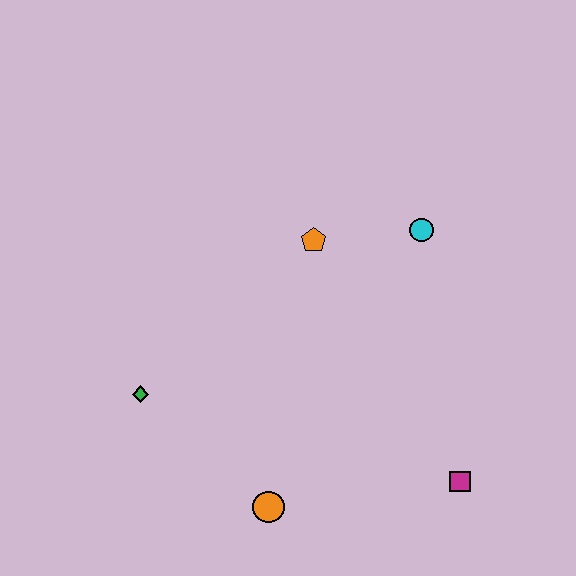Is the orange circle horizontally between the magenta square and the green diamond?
Yes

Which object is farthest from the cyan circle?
The green diamond is farthest from the cyan circle.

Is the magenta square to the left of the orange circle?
No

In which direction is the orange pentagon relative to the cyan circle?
The orange pentagon is to the left of the cyan circle.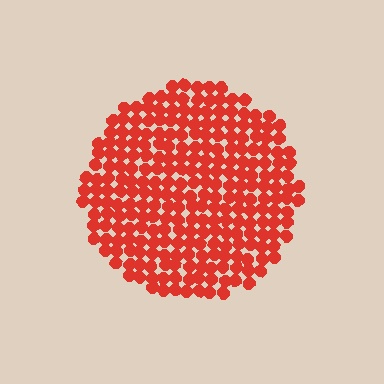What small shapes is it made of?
It is made of small circles.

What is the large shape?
The large shape is a circle.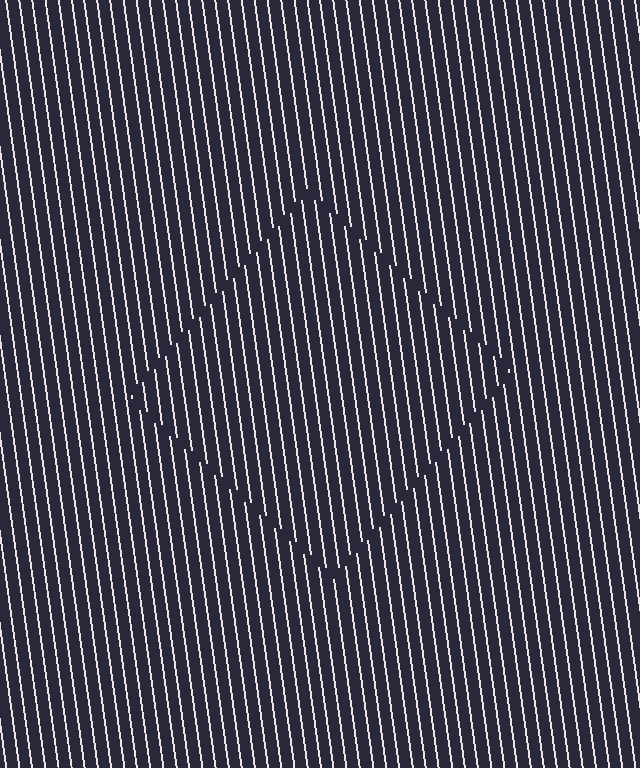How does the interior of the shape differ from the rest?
The interior of the shape contains the same grating, shifted by half a period — the contour is defined by the phase discontinuity where line-ends from the inner and outer gratings abut.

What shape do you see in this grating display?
An illusory square. The interior of the shape contains the same grating, shifted by half a period — the contour is defined by the phase discontinuity where line-ends from the inner and outer gratings abut.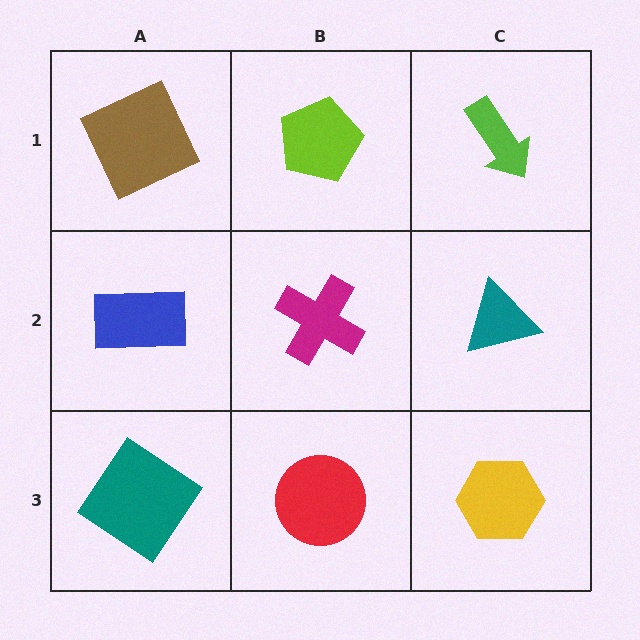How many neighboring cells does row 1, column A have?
2.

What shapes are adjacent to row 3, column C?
A teal triangle (row 2, column C), a red circle (row 3, column B).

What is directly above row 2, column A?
A brown square.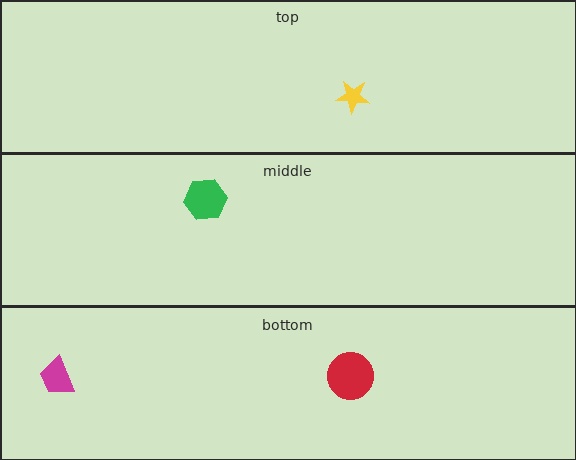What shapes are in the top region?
The yellow star.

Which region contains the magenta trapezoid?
The bottom region.